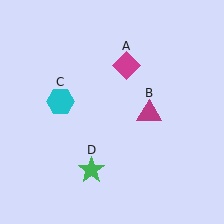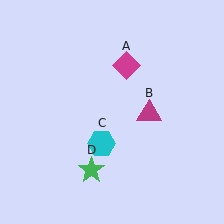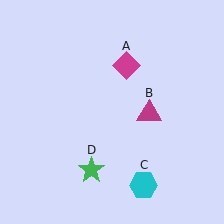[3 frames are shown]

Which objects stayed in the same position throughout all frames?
Magenta diamond (object A) and magenta triangle (object B) and green star (object D) remained stationary.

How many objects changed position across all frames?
1 object changed position: cyan hexagon (object C).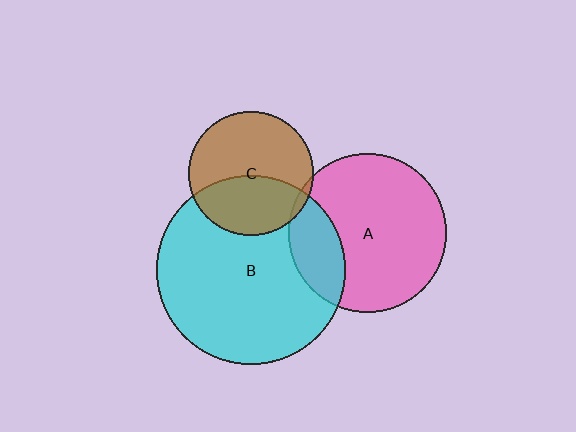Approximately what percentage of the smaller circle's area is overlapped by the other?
Approximately 40%.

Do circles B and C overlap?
Yes.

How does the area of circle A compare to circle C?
Approximately 1.6 times.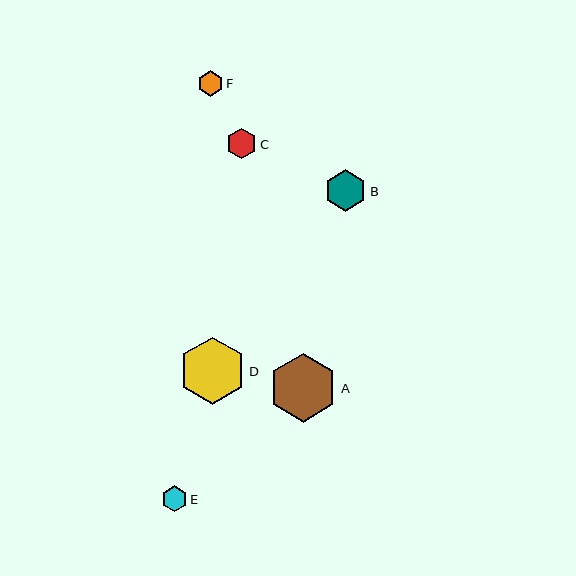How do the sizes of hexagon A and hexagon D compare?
Hexagon A and hexagon D are approximately the same size.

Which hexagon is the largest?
Hexagon A is the largest with a size of approximately 69 pixels.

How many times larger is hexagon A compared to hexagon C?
Hexagon A is approximately 2.3 times the size of hexagon C.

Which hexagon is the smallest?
Hexagon F is the smallest with a size of approximately 25 pixels.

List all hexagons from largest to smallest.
From largest to smallest: A, D, B, C, E, F.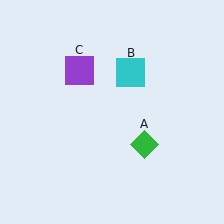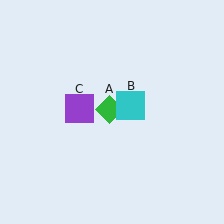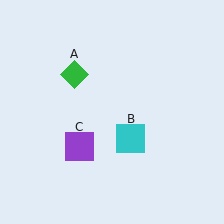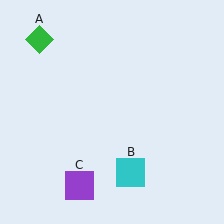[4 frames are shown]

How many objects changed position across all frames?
3 objects changed position: green diamond (object A), cyan square (object B), purple square (object C).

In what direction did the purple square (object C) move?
The purple square (object C) moved down.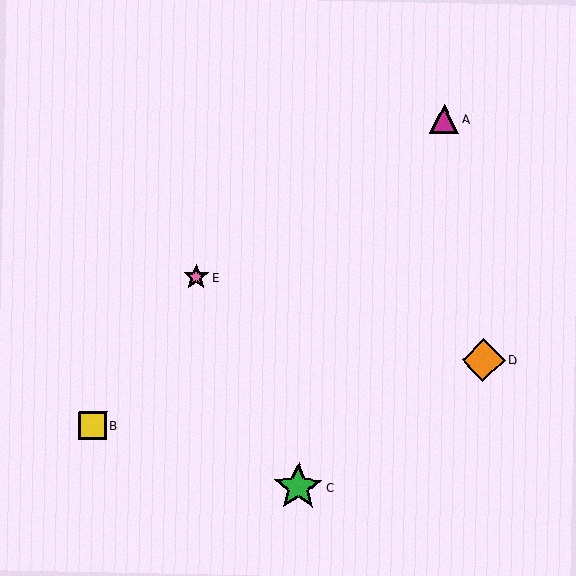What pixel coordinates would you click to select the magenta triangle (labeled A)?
Click at (444, 119) to select the magenta triangle A.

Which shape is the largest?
The green star (labeled C) is the largest.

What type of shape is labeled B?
Shape B is a yellow square.